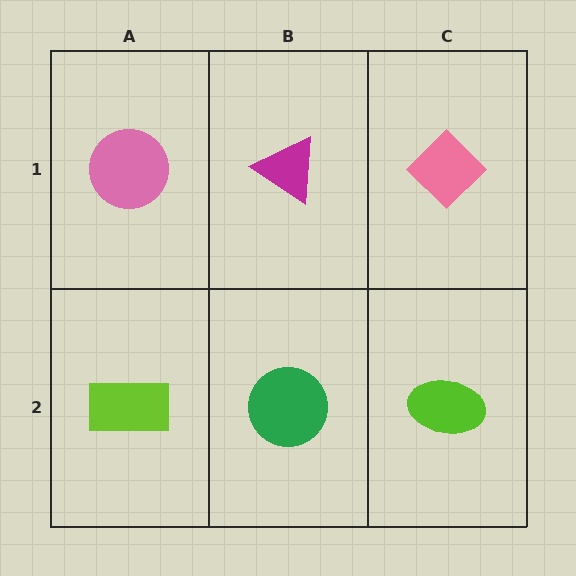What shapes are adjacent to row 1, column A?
A lime rectangle (row 2, column A), a magenta triangle (row 1, column B).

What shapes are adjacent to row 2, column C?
A pink diamond (row 1, column C), a green circle (row 2, column B).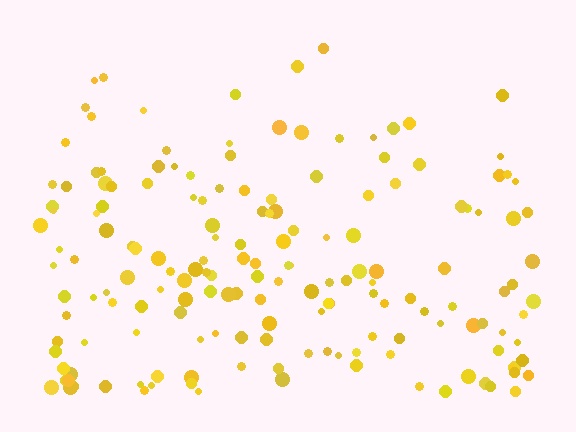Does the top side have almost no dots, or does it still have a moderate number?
Still a moderate number, just noticeably fewer than the bottom.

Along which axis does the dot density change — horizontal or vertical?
Vertical.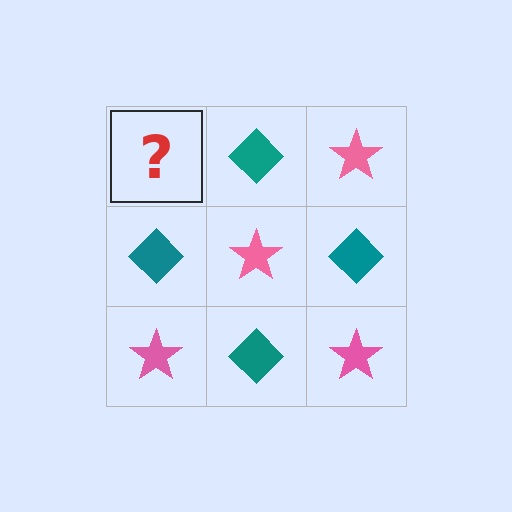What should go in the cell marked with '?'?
The missing cell should contain a pink star.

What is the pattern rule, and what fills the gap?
The rule is that it alternates pink star and teal diamond in a checkerboard pattern. The gap should be filled with a pink star.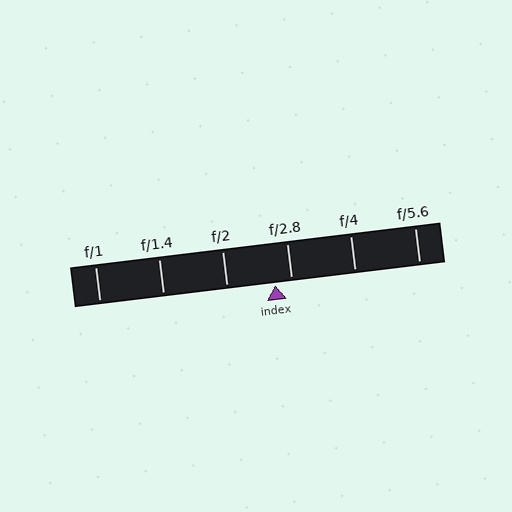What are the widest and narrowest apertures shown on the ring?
The widest aperture shown is f/1 and the narrowest is f/5.6.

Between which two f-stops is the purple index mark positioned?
The index mark is between f/2 and f/2.8.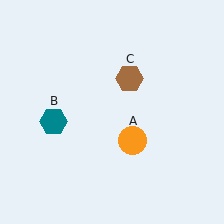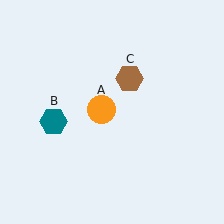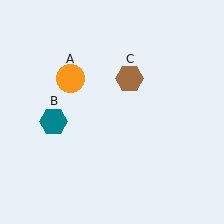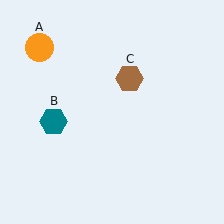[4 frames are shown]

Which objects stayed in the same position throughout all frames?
Teal hexagon (object B) and brown hexagon (object C) remained stationary.